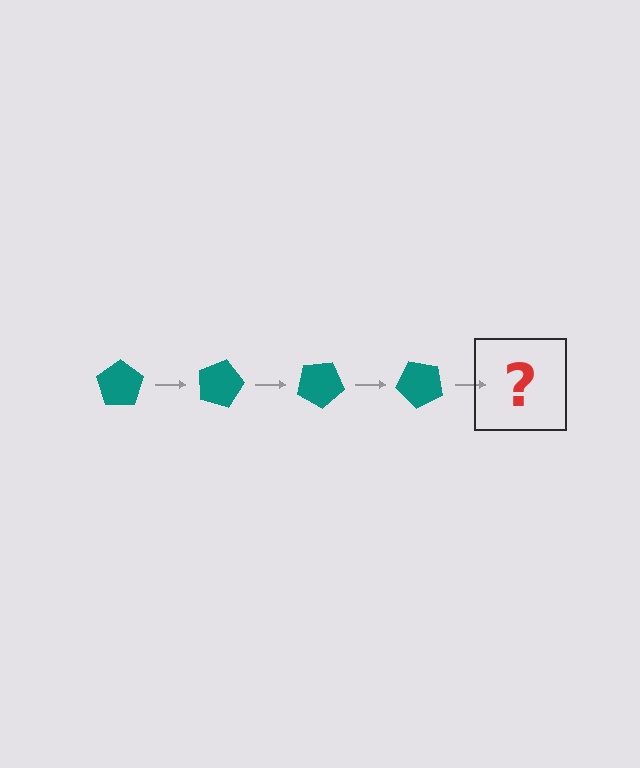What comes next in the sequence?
The next element should be a teal pentagon rotated 60 degrees.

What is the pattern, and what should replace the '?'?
The pattern is that the pentagon rotates 15 degrees each step. The '?' should be a teal pentagon rotated 60 degrees.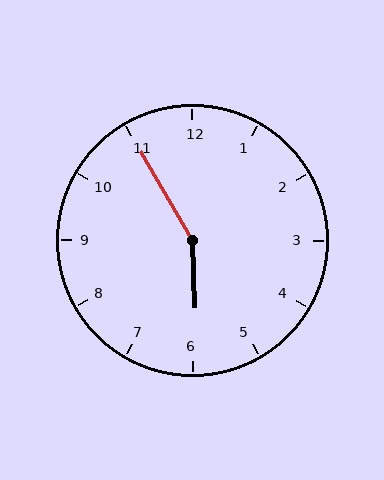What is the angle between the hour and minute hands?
Approximately 152 degrees.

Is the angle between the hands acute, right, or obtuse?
It is obtuse.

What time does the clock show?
5:55.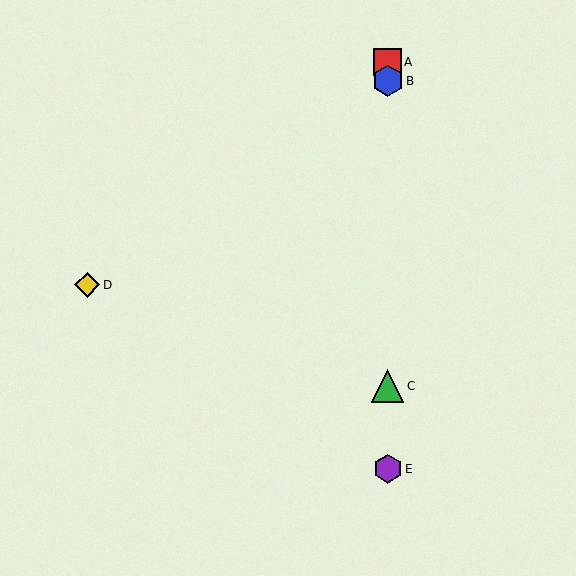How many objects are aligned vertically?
4 objects (A, B, C, E) are aligned vertically.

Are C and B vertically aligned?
Yes, both are at x≈388.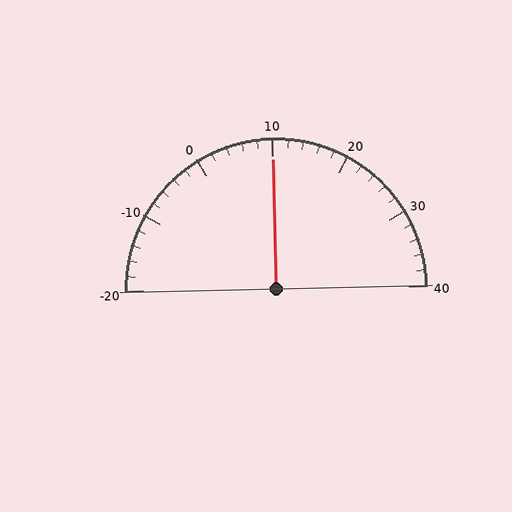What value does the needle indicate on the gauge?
The needle indicates approximately 10.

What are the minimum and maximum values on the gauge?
The gauge ranges from -20 to 40.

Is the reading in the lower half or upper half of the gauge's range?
The reading is in the upper half of the range (-20 to 40).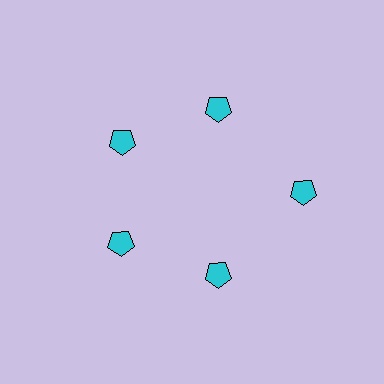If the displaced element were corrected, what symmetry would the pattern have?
It would have 5-fold rotational symmetry — the pattern would map onto itself every 72 degrees.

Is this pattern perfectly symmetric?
No. The 5 cyan pentagons are arranged in a ring, but one element near the 3 o'clock position is pushed outward from the center, breaking the 5-fold rotational symmetry.